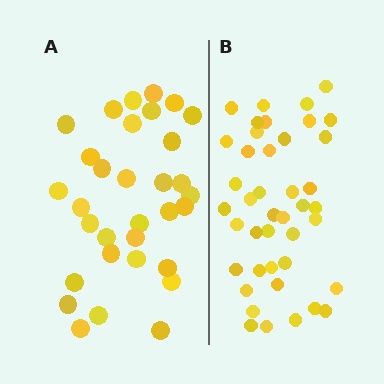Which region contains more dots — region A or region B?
Region B (the right region) has more dots.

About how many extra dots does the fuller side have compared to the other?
Region B has roughly 10 or so more dots than region A.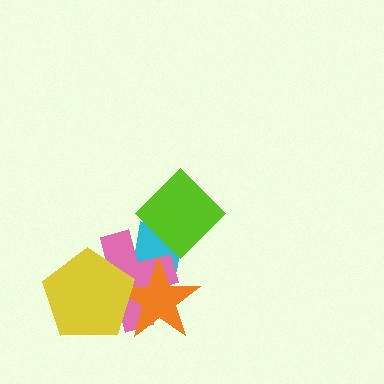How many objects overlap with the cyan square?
3 objects overlap with the cyan square.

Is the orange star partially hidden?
Yes, it is partially covered by another shape.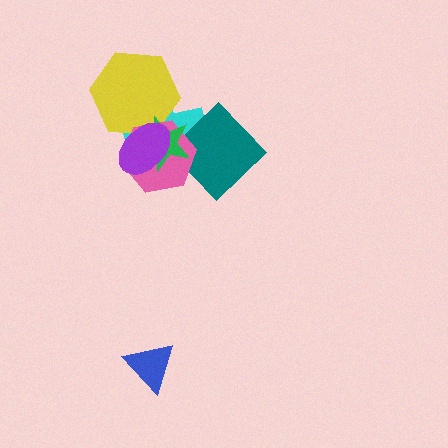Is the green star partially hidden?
Yes, it is partially covered by another shape.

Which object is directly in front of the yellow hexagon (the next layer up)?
The pink hexagon is directly in front of the yellow hexagon.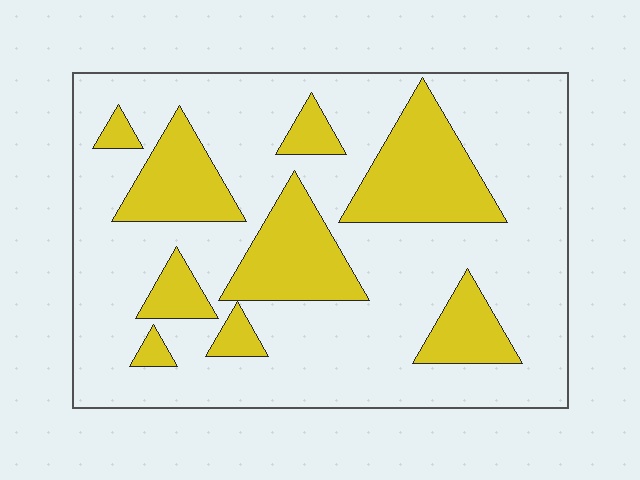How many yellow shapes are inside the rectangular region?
9.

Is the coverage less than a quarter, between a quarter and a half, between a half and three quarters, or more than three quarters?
Between a quarter and a half.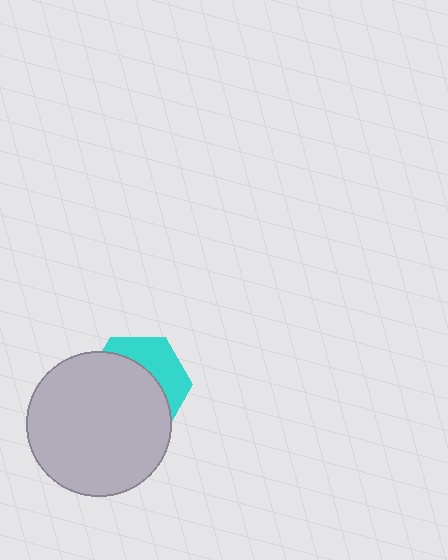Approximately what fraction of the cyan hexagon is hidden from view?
Roughly 65% of the cyan hexagon is hidden behind the light gray circle.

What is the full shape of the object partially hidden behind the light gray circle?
The partially hidden object is a cyan hexagon.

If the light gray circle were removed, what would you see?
You would see the complete cyan hexagon.